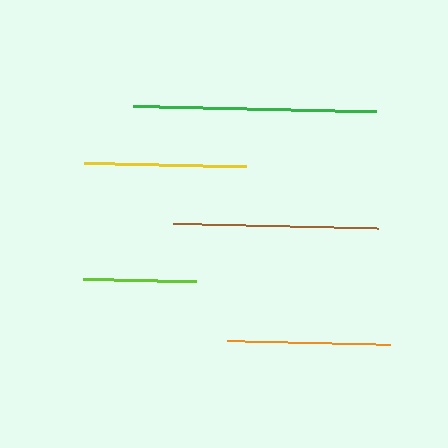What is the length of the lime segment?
The lime segment is approximately 113 pixels long.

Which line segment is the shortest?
The lime line is the shortest at approximately 113 pixels.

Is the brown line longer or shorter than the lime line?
The brown line is longer than the lime line.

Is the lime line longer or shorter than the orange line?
The orange line is longer than the lime line.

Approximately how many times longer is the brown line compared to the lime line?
The brown line is approximately 1.8 times the length of the lime line.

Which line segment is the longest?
The green line is the longest at approximately 244 pixels.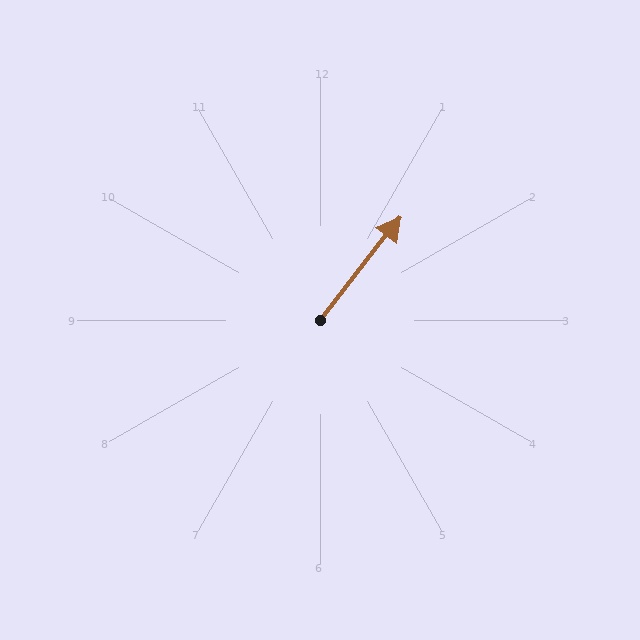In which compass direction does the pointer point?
Northeast.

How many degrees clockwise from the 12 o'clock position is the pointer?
Approximately 38 degrees.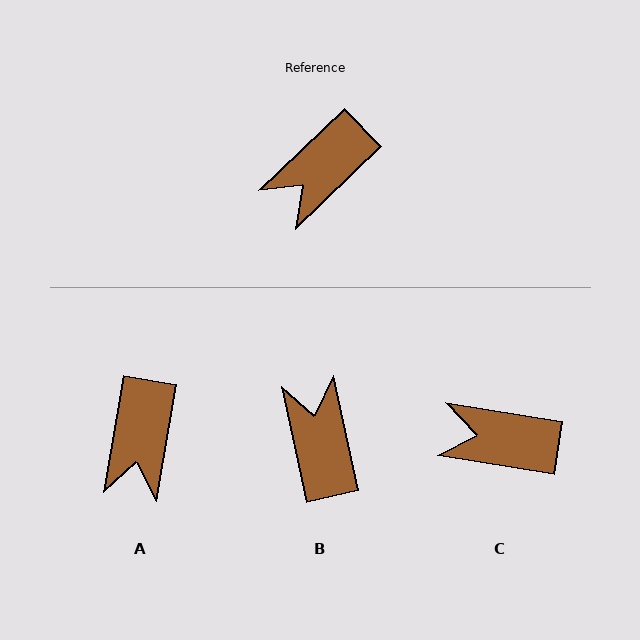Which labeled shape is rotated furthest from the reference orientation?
B, about 121 degrees away.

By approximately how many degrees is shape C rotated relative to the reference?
Approximately 53 degrees clockwise.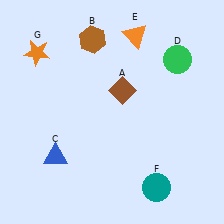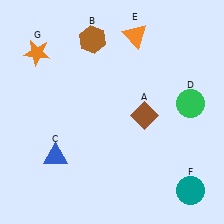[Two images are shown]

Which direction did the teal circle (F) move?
The teal circle (F) moved right.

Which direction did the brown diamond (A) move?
The brown diamond (A) moved down.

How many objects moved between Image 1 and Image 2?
3 objects moved between the two images.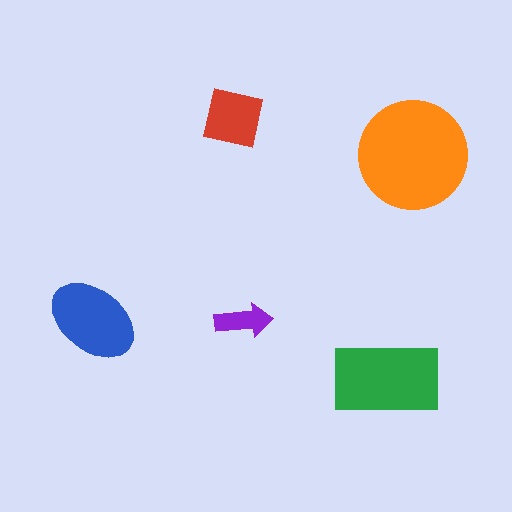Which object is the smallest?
The purple arrow.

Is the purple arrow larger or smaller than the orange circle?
Smaller.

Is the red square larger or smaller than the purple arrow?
Larger.